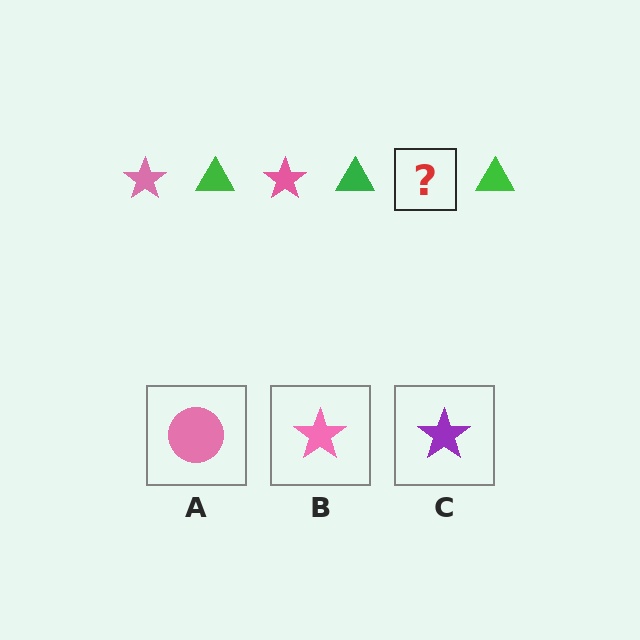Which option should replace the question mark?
Option B.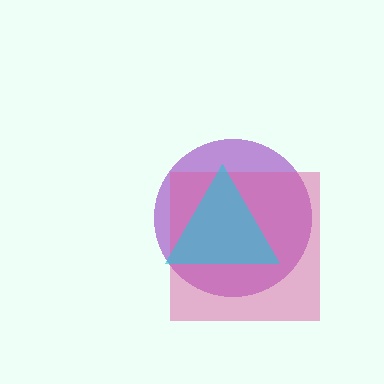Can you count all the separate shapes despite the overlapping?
Yes, there are 3 separate shapes.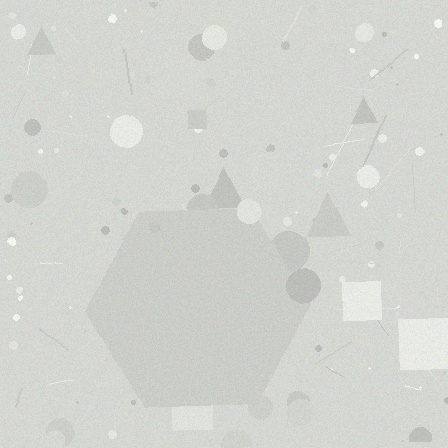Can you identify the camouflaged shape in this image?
The camouflaged shape is a hexagon.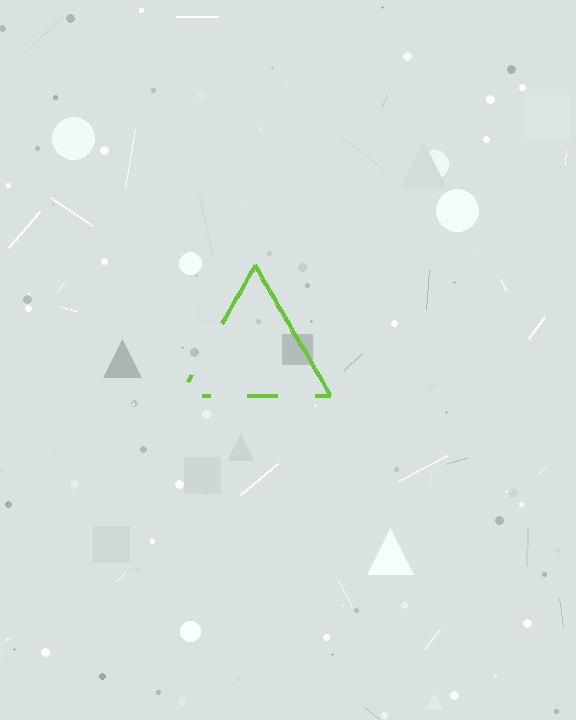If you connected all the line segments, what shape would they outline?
They would outline a triangle.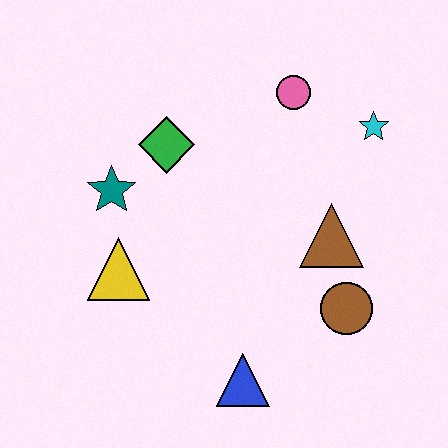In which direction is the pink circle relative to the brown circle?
The pink circle is above the brown circle.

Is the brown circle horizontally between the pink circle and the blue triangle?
No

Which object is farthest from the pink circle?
The blue triangle is farthest from the pink circle.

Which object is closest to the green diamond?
The teal star is closest to the green diamond.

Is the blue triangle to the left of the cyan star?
Yes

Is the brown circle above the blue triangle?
Yes